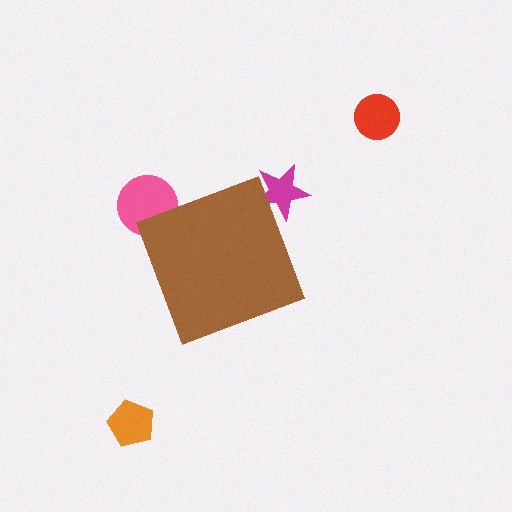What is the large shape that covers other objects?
A brown diamond.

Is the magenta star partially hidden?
Yes, the magenta star is partially hidden behind the brown diamond.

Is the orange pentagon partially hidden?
No, the orange pentagon is fully visible.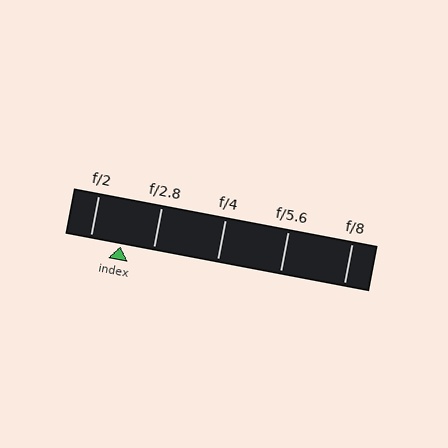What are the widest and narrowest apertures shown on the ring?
The widest aperture shown is f/2 and the narrowest is f/8.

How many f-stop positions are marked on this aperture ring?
There are 5 f-stop positions marked.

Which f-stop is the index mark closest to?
The index mark is closest to f/2.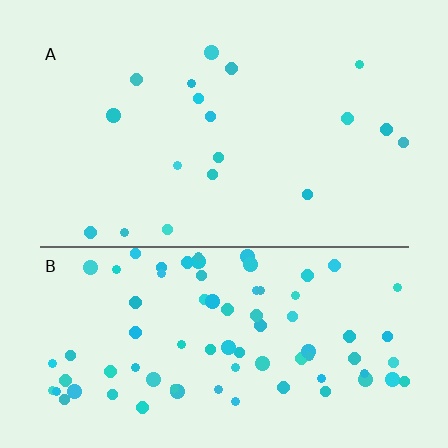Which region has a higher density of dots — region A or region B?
B (the bottom).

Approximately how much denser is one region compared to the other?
Approximately 4.4× — region B over region A.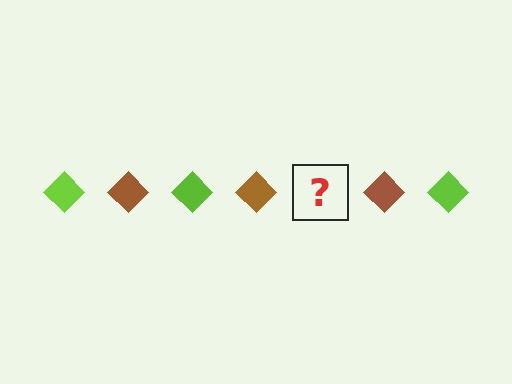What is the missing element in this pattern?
The missing element is a lime diamond.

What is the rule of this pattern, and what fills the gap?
The rule is that the pattern cycles through lime, brown diamonds. The gap should be filled with a lime diamond.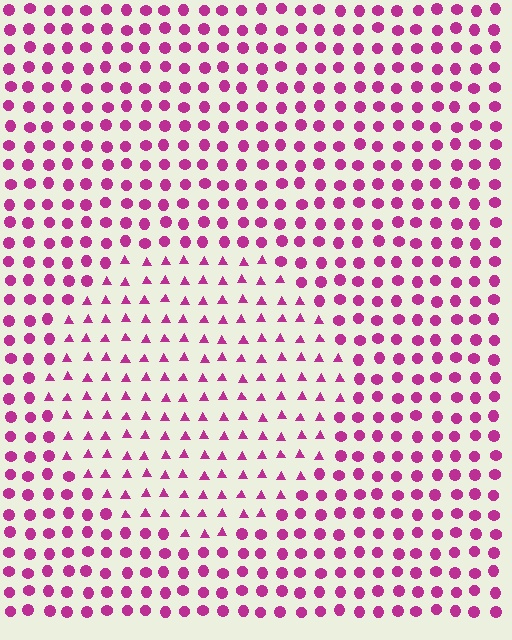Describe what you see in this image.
The image is filled with small magenta elements arranged in a uniform grid. A circle-shaped region contains triangles, while the surrounding area contains circles. The boundary is defined purely by the change in element shape.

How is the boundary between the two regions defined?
The boundary is defined by a change in element shape: triangles inside vs. circles outside. All elements share the same color and spacing.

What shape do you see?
I see a circle.